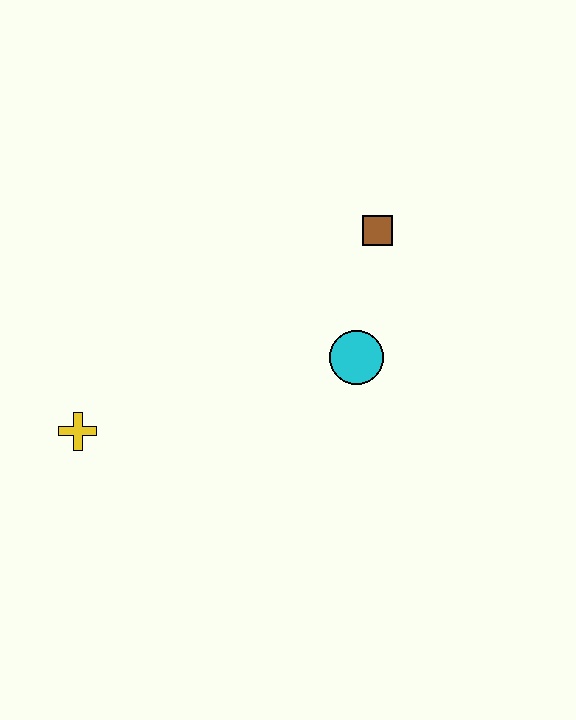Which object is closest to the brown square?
The cyan circle is closest to the brown square.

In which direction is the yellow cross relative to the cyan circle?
The yellow cross is to the left of the cyan circle.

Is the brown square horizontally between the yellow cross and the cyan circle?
No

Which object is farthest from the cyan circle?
The yellow cross is farthest from the cyan circle.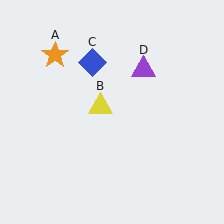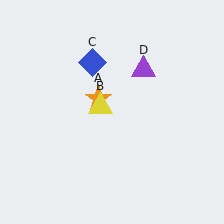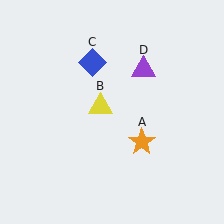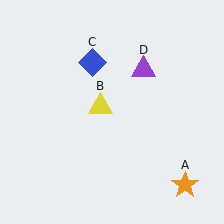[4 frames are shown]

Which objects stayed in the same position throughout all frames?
Yellow triangle (object B) and blue diamond (object C) and purple triangle (object D) remained stationary.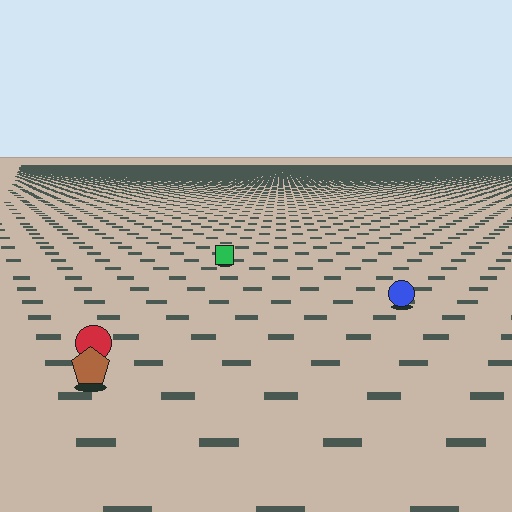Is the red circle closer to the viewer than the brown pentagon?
No. The brown pentagon is closer — you can tell from the texture gradient: the ground texture is coarser near it.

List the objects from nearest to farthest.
From nearest to farthest: the brown pentagon, the red circle, the blue circle, the green square.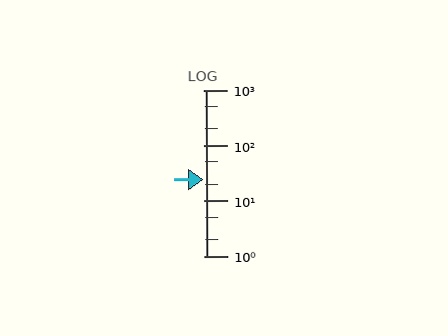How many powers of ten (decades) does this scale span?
The scale spans 3 decades, from 1 to 1000.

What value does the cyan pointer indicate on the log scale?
The pointer indicates approximately 24.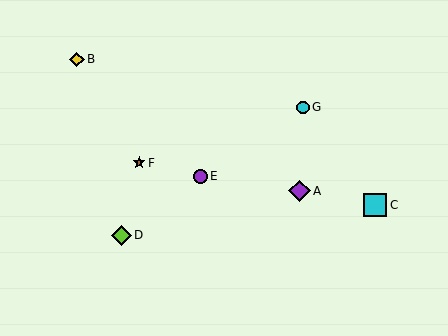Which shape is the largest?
The cyan square (labeled C) is the largest.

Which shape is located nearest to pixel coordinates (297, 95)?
The cyan circle (labeled G) at (303, 107) is nearest to that location.